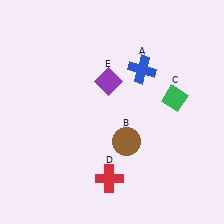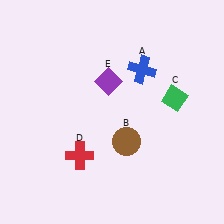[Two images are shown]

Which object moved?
The red cross (D) moved left.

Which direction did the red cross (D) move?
The red cross (D) moved left.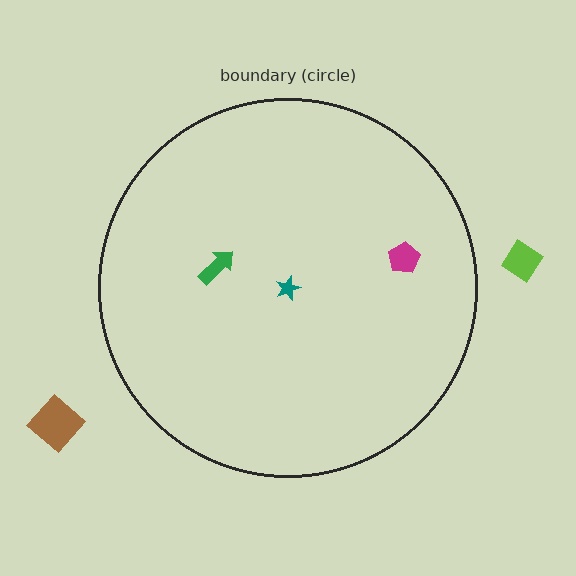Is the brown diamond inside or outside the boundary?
Outside.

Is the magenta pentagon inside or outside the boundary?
Inside.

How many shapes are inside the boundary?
3 inside, 2 outside.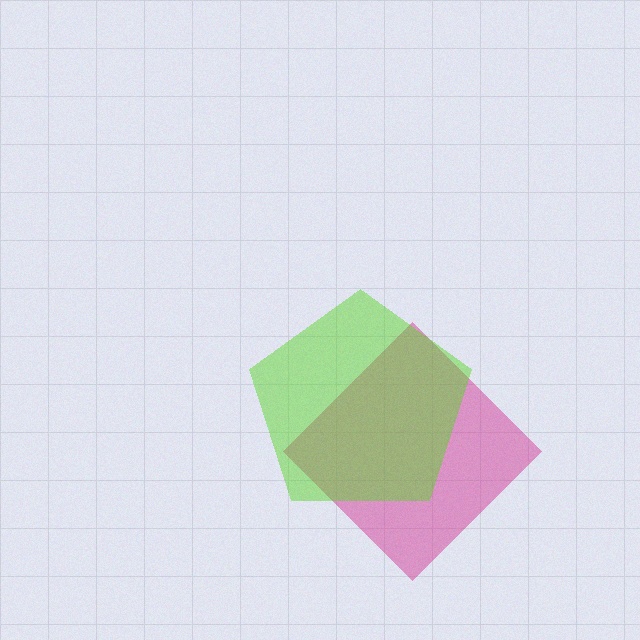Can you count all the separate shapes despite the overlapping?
Yes, there are 2 separate shapes.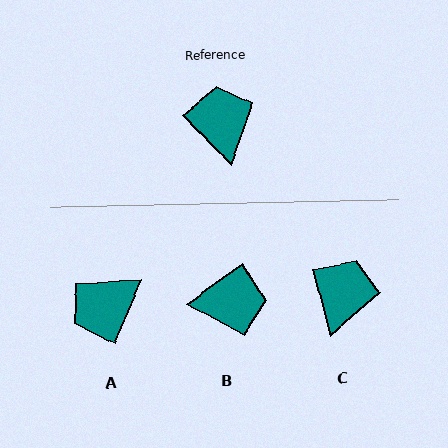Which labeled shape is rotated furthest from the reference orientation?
A, about 113 degrees away.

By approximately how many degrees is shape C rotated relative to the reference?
Approximately 28 degrees clockwise.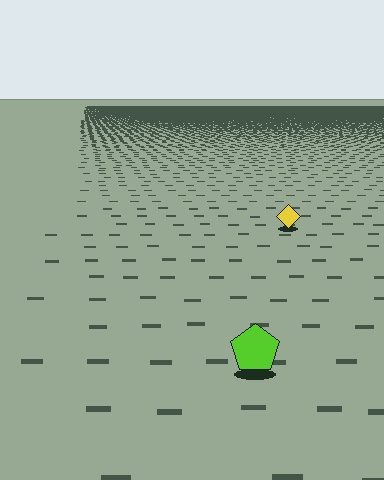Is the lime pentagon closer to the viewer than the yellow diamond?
Yes. The lime pentagon is closer — you can tell from the texture gradient: the ground texture is coarser near it.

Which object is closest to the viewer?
The lime pentagon is closest. The texture marks near it are larger and more spread out.